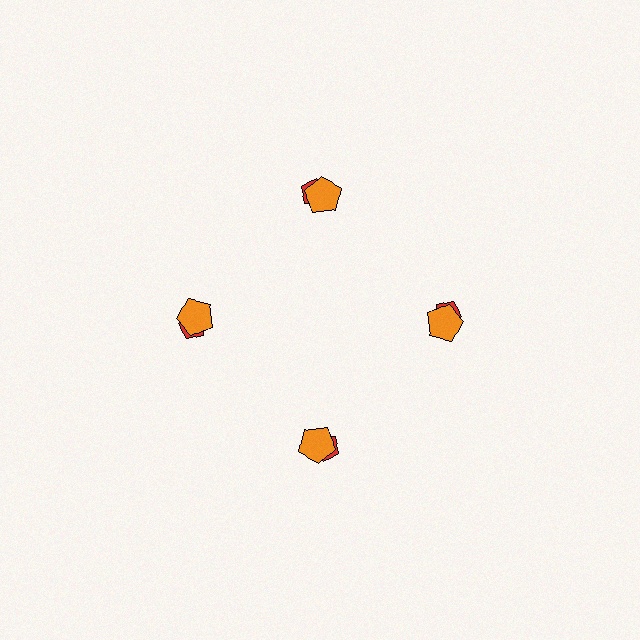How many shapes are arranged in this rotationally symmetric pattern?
There are 8 shapes, arranged in 4 groups of 2.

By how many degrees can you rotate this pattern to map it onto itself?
The pattern maps onto itself every 90 degrees of rotation.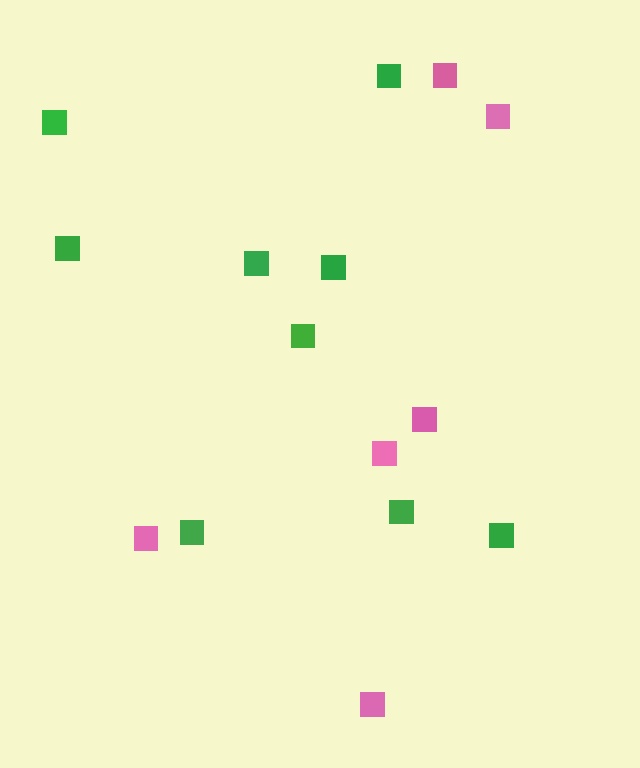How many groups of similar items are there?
There are 2 groups: one group of pink squares (6) and one group of green squares (9).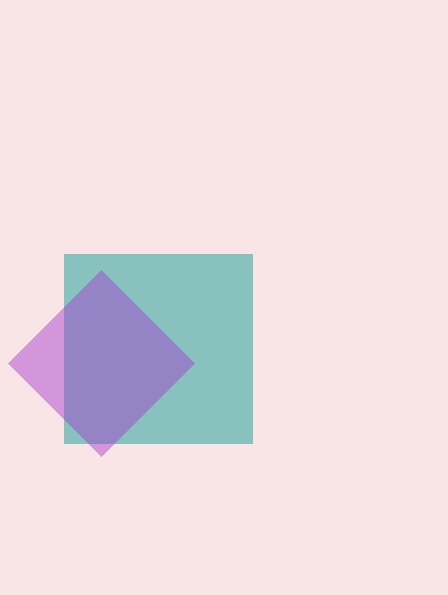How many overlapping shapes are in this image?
There are 2 overlapping shapes in the image.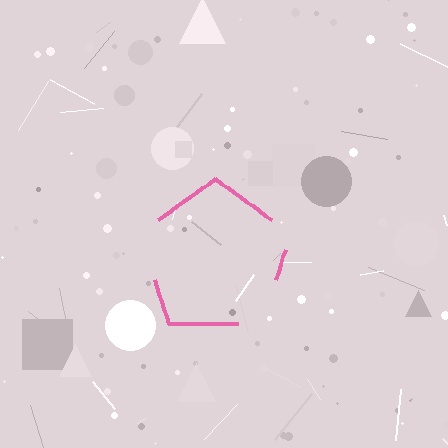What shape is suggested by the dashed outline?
The dashed outline suggests a pentagon.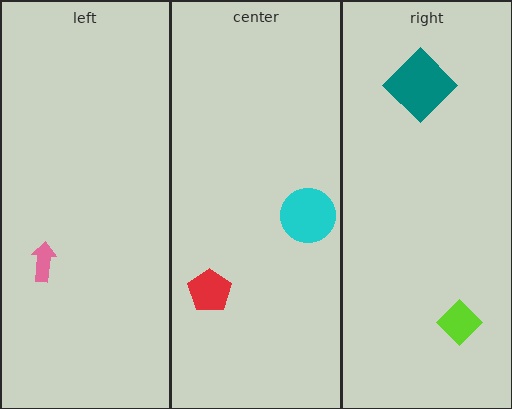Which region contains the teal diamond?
The right region.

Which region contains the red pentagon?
The center region.